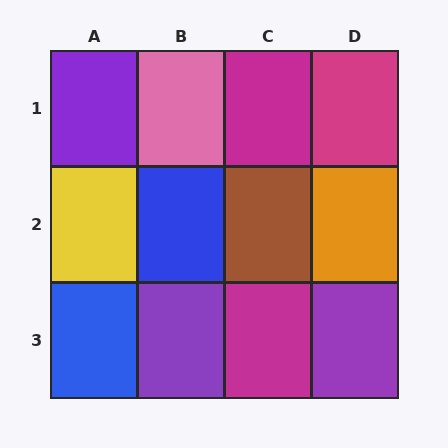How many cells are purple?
3 cells are purple.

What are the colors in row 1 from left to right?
Purple, pink, magenta, magenta.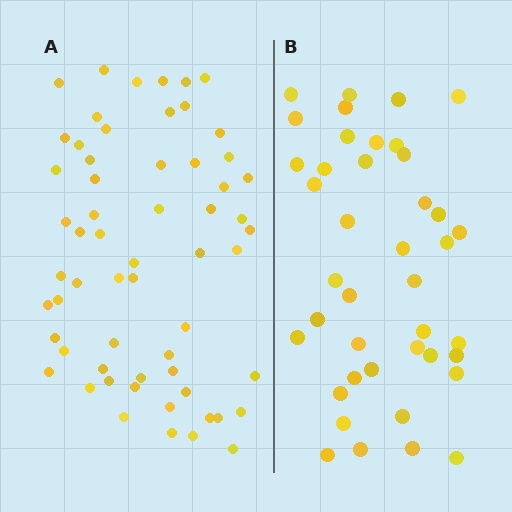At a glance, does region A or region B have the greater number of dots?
Region A (the left region) has more dots.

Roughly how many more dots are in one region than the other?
Region A has approximately 20 more dots than region B.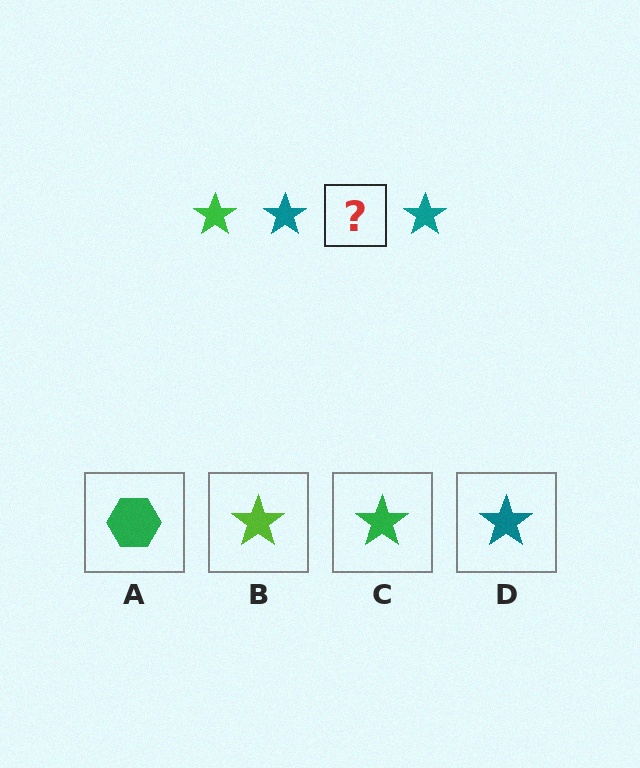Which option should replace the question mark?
Option C.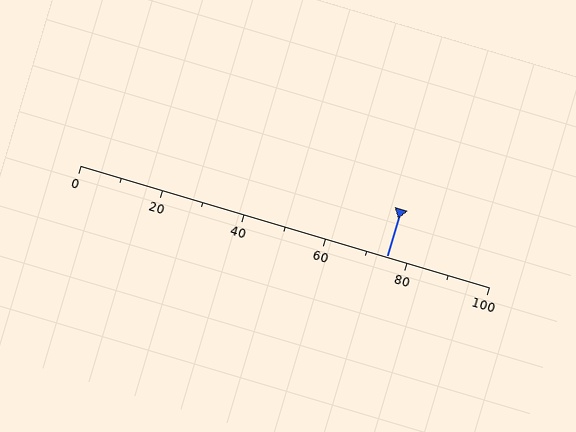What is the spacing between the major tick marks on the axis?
The major ticks are spaced 20 apart.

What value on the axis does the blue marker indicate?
The marker indicates approximately 75.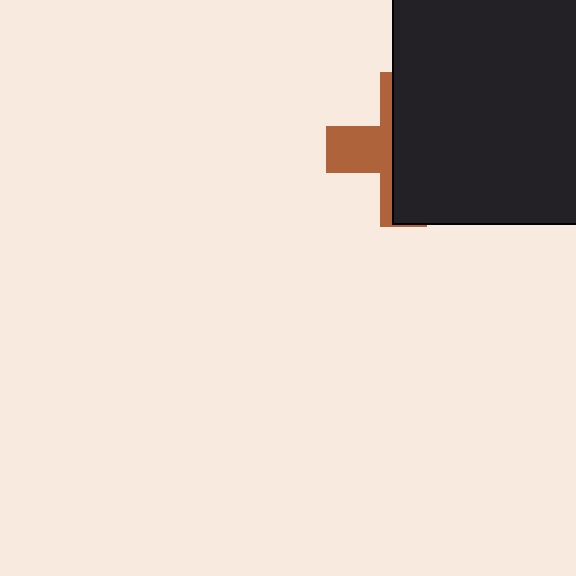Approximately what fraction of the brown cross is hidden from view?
Roughly 64% of the brown cross is hidden behind the black square.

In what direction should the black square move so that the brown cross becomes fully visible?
The black square should move right. That is the shortest direction to clear the overlap and leave the brown cross fully visible.